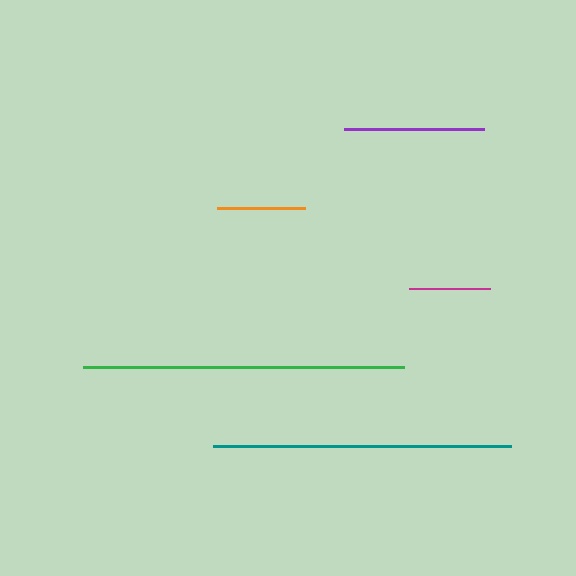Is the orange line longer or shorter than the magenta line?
The orange line is longer than the magenta line.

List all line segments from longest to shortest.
From longest to shortest: green, teal, purple, orange, magenta.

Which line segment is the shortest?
The magenta line is the shortest at approximately 81 pixels.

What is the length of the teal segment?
The teal segment is approximately 298 pixels long.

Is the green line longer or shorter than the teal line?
The green line is longer than the teal line.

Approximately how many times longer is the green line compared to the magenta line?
The green line is approximately 3.9 times the length of the magenta line.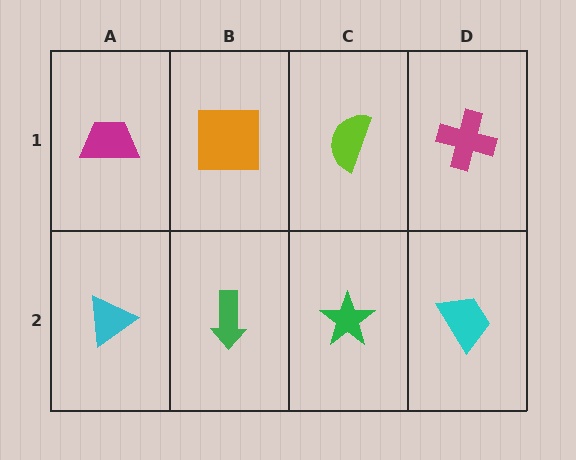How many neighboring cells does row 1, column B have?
3.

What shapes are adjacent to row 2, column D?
A magenta cross (row 1, column D), a green star (row 2, column C).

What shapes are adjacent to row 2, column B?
An orange square (row 1, column B), a cyan triangle (row 2, column A), a green star (row 2, column C).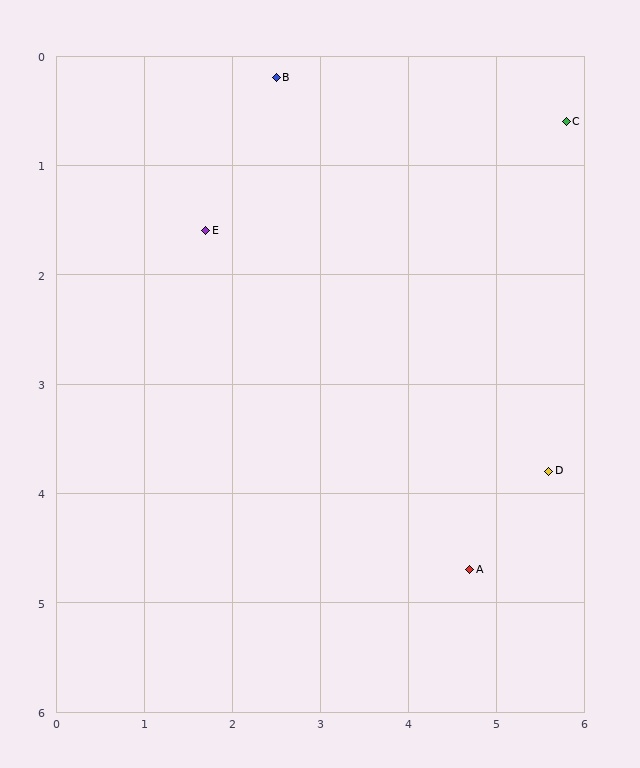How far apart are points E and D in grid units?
Points E and D are about 4.5 grid units apart.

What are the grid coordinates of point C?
Point C is at approximately (5.8, 0.6).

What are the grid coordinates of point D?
Point D is at approximately (5.6, 3.8).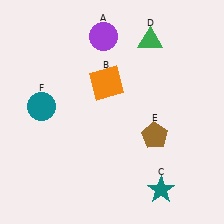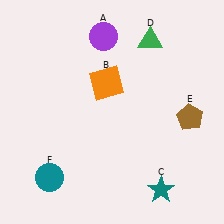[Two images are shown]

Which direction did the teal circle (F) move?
The teal circle (F) moved down.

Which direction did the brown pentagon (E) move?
The brown pentagon (E) moved right.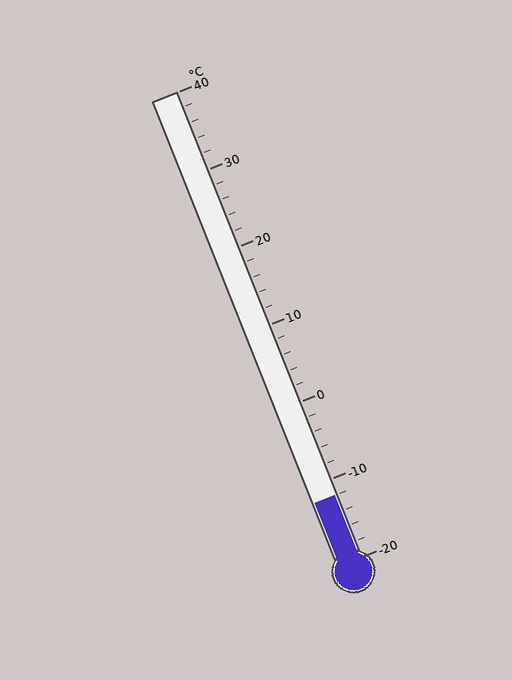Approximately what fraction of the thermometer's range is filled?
The thermometer is filled to approximately 15% of its range.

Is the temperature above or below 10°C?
The temperature is below 10°C.